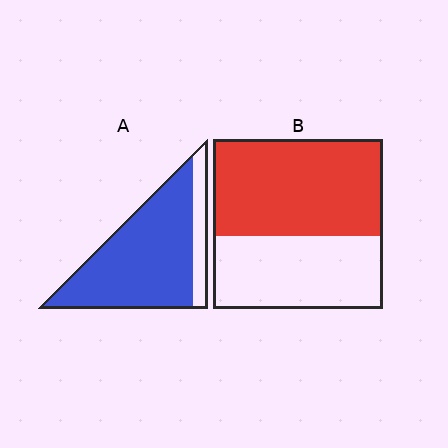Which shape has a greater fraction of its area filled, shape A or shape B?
Shape A.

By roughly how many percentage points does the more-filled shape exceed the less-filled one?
By roughly 25 percentage points (A over B).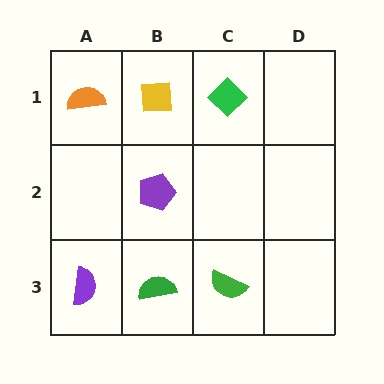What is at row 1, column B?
A yellow square.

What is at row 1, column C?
A green diamond.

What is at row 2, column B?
A purple pentagon.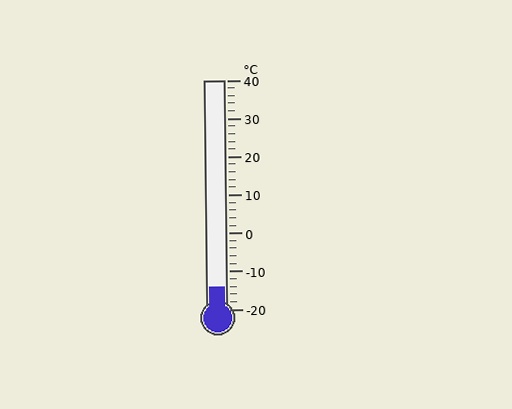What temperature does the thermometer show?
The thermometer shows approximately -14°C.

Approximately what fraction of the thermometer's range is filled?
The thermometer is filled to approximately 10% of its range.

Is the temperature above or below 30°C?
The temperature is below 30°C.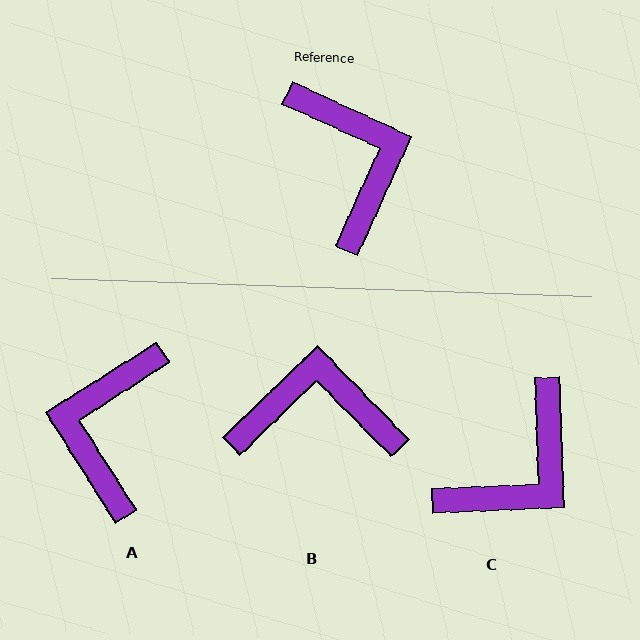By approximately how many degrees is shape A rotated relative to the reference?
Approximately 147 degrees counter-clockwise.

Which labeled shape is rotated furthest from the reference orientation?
A, about 147 degrees away.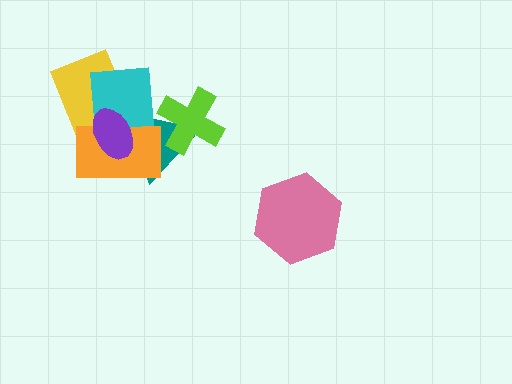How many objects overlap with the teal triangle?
5 objects overlap with the teal triangle.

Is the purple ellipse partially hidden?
No, no other shape covers it.